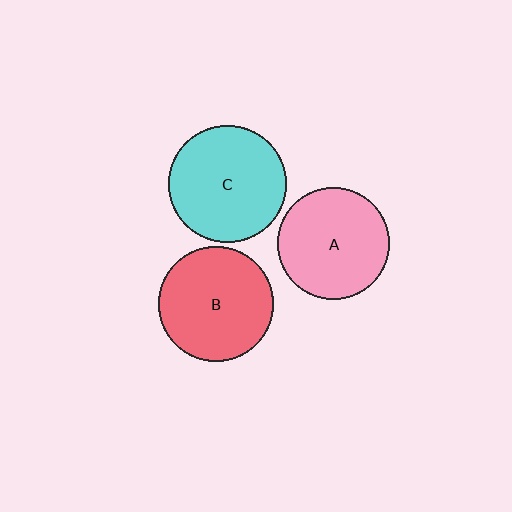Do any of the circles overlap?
No, none of the circles overlap.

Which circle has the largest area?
Circle C (cyan).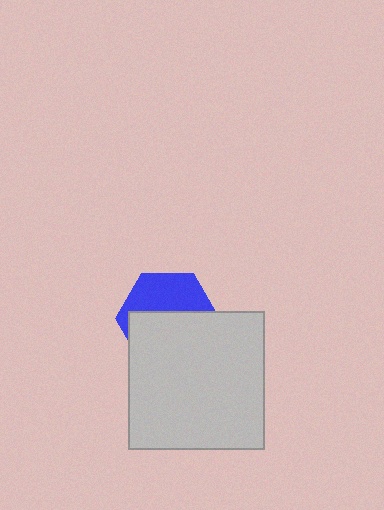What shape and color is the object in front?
The object in front is a light gray rectangle.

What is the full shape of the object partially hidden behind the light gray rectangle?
The partially hidden object is a blue hexagon.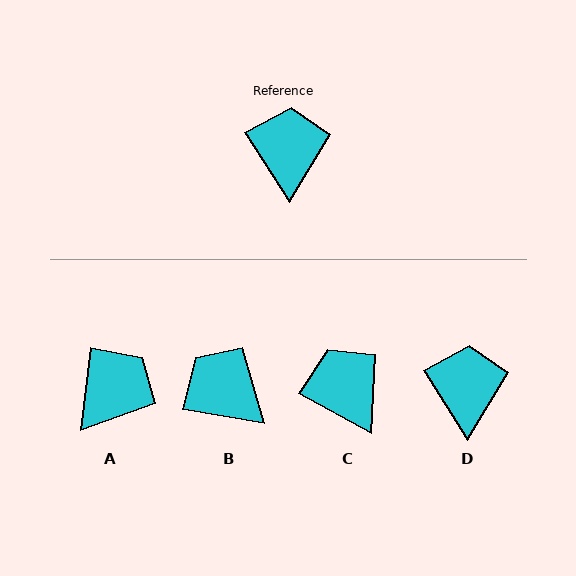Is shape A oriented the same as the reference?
No, it is off by about 39 degrees.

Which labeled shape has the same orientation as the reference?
D.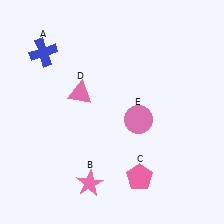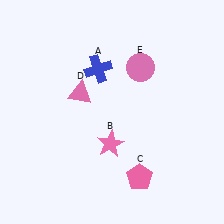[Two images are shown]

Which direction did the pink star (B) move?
The pink star (B) moved up.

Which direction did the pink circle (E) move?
The pink circle (E) moved up.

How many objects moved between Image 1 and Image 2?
3 objects moved between the two images.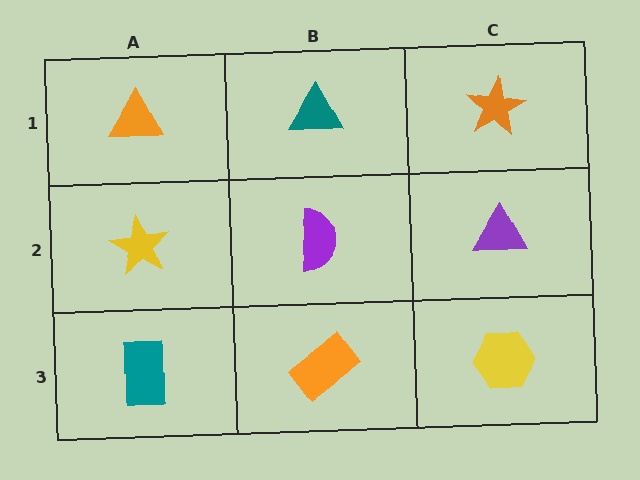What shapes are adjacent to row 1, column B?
A purple semicircle (row 2, column B), an orange triangle (row 1, column A), an orange star (row 1, column C).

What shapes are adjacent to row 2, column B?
A teal triangle (row 1, column B), an orange rectangle (row 3, column B), a yellow star (row 2, column A), a purple triangle (row 2, column C).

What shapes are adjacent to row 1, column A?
A yellow star (row 2, column A), a teal triangle (row 1, column B).